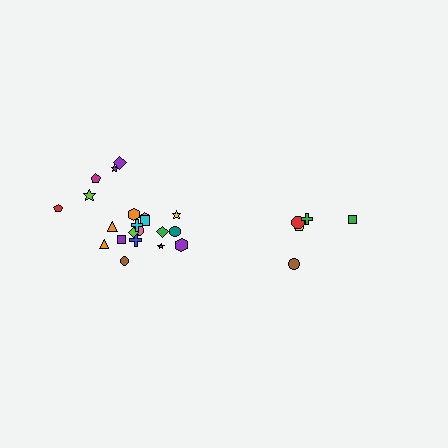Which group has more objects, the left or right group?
The left group.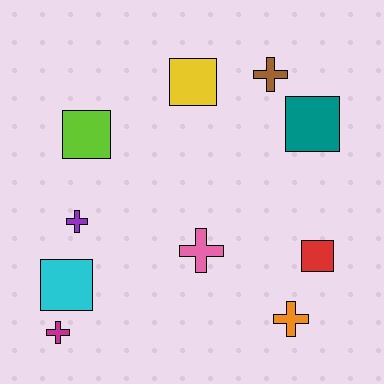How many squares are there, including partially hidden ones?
There are 5 squares.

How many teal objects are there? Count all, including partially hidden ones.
There is 1 teal object.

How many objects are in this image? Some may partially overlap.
There are 10 objects.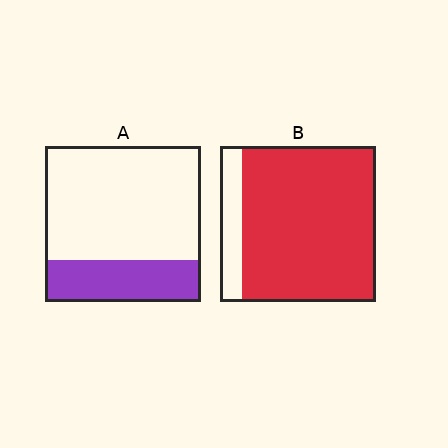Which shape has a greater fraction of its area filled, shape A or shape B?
Shape B.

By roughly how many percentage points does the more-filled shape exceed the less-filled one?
By roughly 60 percentage points (B over A).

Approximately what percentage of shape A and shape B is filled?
A is approximately 25% and B is approximately 85%.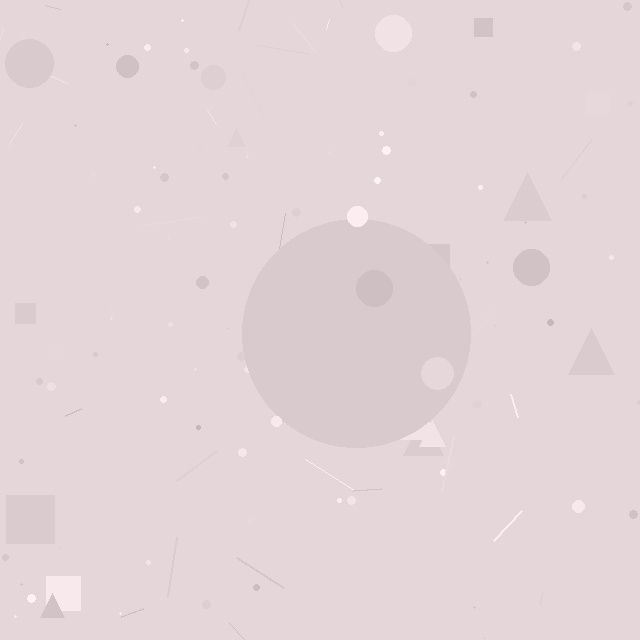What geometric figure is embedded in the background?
A circle is embedded in the background.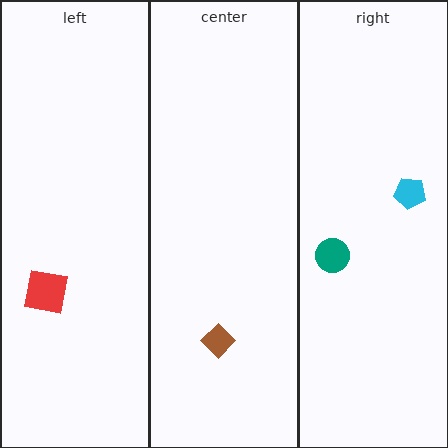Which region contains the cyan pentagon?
The right region.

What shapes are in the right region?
The cyan pentagon, the teal circle.